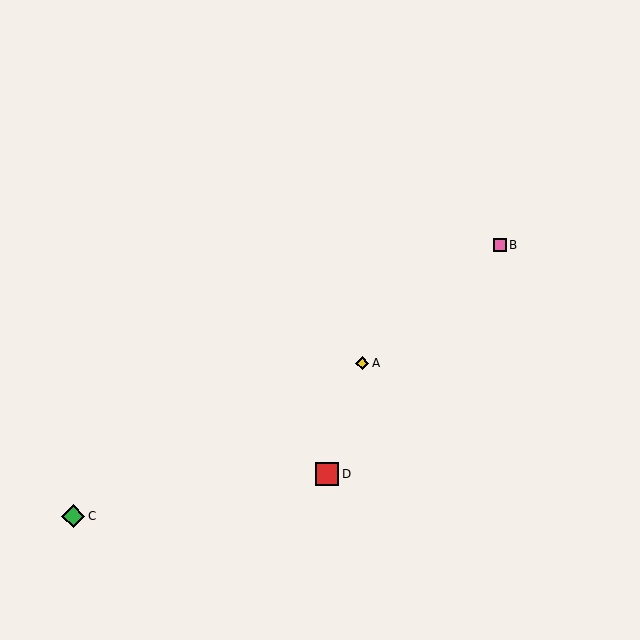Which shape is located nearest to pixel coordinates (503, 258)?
The pink square (labeled B) at (500, 245) is nearest to that location.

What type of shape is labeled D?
Shape D is a red square.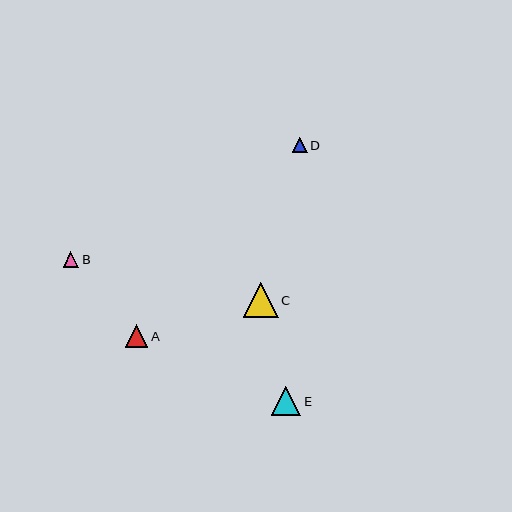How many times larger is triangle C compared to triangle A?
Triangle C is approximately 1.5 times the size of triangle A.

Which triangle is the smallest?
Triangle D is the smallest with a size of approximately 15 pixels.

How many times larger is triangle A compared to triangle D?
Triangle A is approximately 1.5 times the size of triangle D.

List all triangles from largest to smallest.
From largest to smallest: C, E, A, B, D.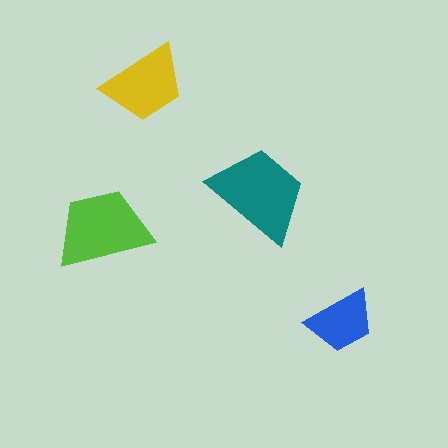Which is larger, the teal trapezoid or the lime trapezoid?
The teal one.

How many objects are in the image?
There are 4 objects in the image.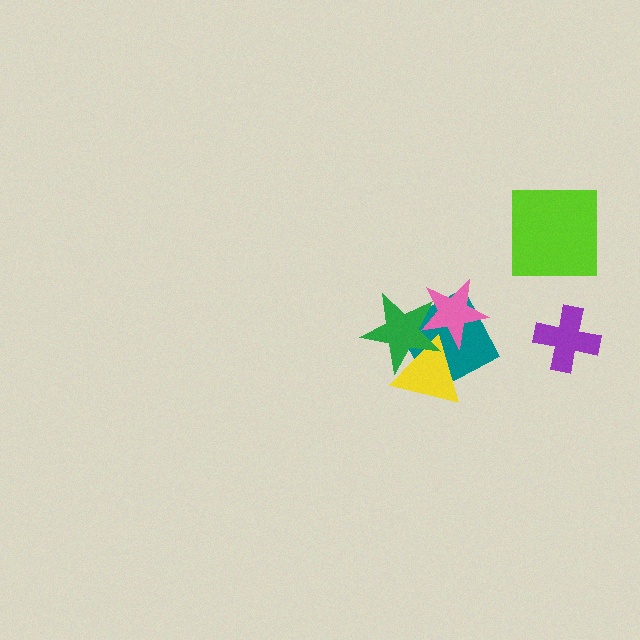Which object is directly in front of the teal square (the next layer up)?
The yellow triangle is directly in front of the teal square.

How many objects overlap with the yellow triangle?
3 objects overlap with the yellow triangle.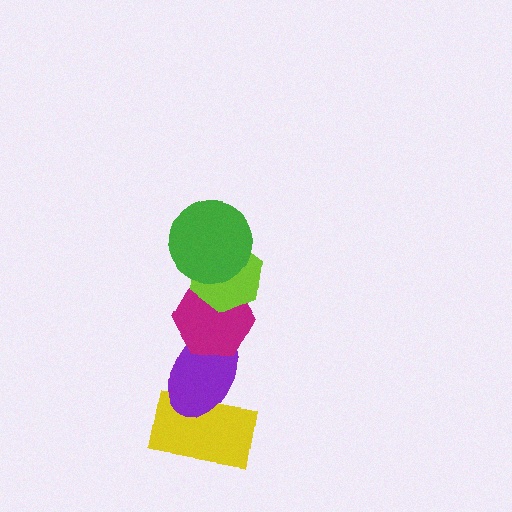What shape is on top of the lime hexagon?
The green circle is on top of the lime hexagon.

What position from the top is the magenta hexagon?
The magenta hexagon is 3rd from the top.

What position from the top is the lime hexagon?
The lime hexagon is 2nd from the top.